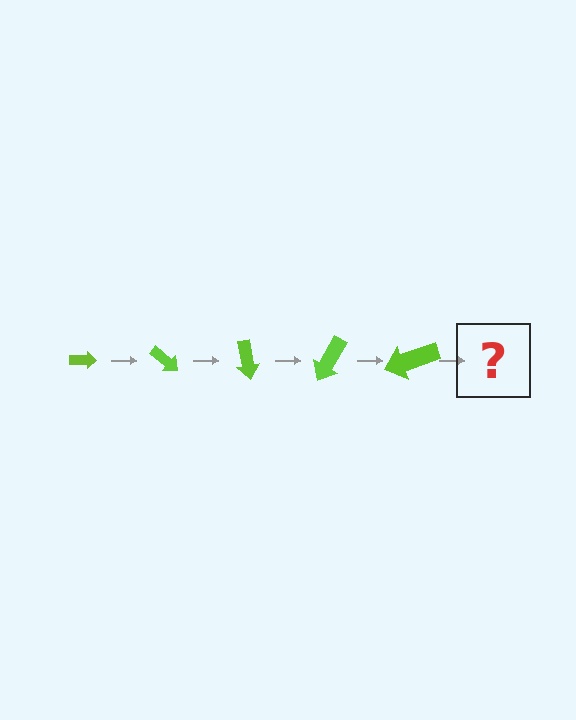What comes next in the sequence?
The next element should be an arrow, larger than the previous one and rotated 200 degrees from the start.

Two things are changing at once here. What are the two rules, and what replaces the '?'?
The two rules are that the arrow grows larger each step and it rotates 40 degrees each step. The '?' should be an arrow, larger than the previous one and rotated 200 degrees from the start.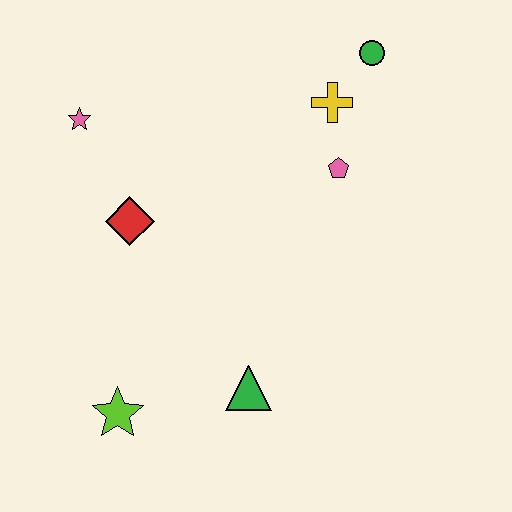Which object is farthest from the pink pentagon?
The lime star is farthest from the pink pentagon.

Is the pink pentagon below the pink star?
Yes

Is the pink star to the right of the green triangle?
No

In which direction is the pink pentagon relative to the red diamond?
The pink pentagon is to the right of the red diamond.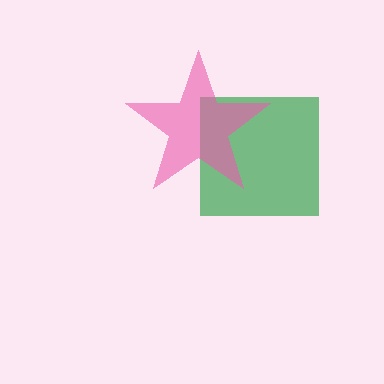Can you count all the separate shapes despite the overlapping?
Yes, there are 2 separate shapes.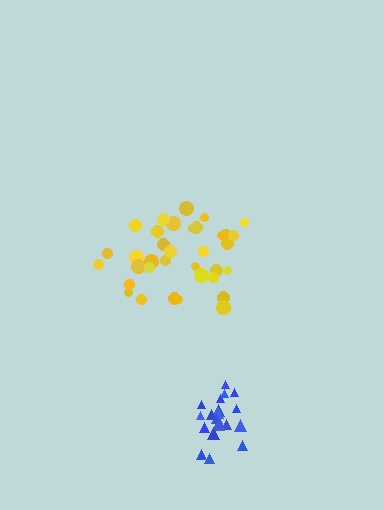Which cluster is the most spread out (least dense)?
Yellow.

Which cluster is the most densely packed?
Blue.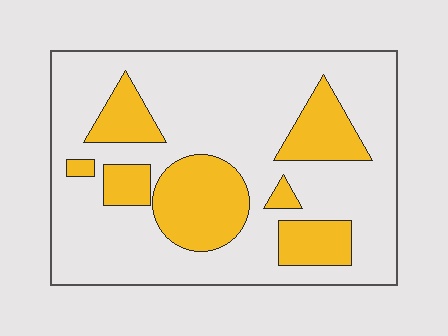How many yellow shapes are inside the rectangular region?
7.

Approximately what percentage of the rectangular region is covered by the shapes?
Approximately 25%.